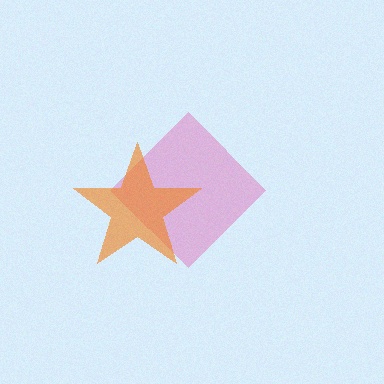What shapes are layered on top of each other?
The layered shapes are: a pink diamond, an orange star.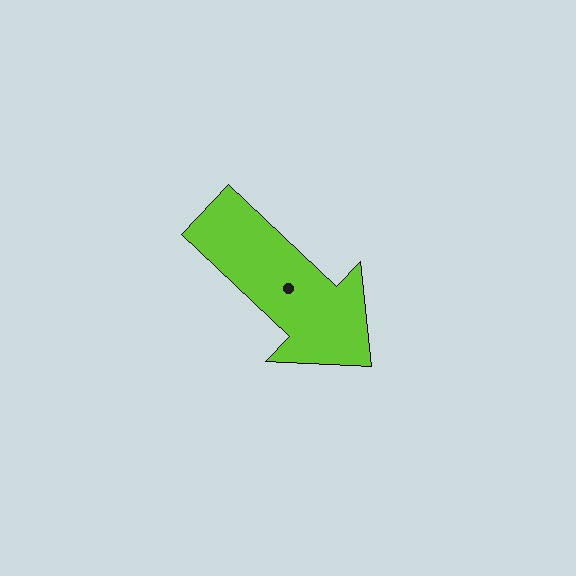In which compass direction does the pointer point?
Southeast.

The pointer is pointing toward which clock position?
Roughly 4 o'clock.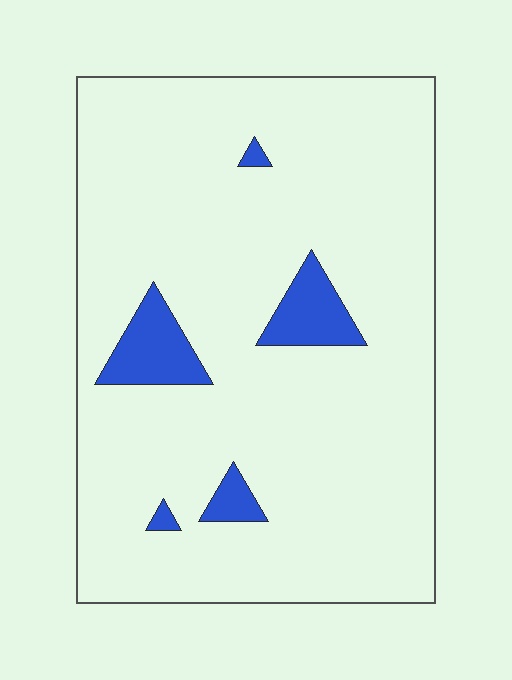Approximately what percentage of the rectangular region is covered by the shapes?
Approximately 10%.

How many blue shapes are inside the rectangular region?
5.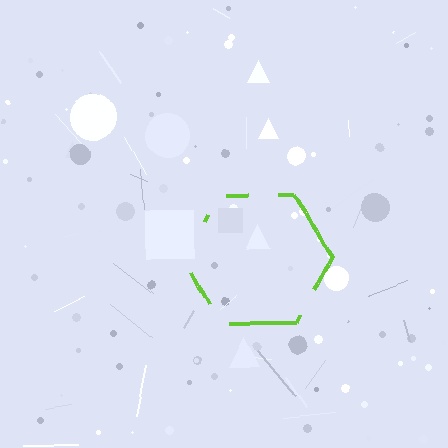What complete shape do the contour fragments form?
The contour fragments form a hexagon.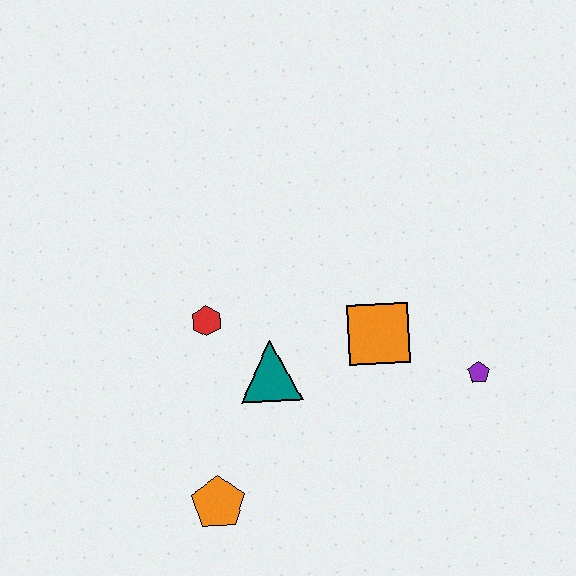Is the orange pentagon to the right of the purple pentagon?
No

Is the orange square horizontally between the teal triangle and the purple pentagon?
Yes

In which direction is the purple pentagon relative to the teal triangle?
The purple pentagon is to the right of the teal triangle.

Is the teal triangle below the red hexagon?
Yes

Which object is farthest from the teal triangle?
The purple pentagon is farthest from the teal triangle.